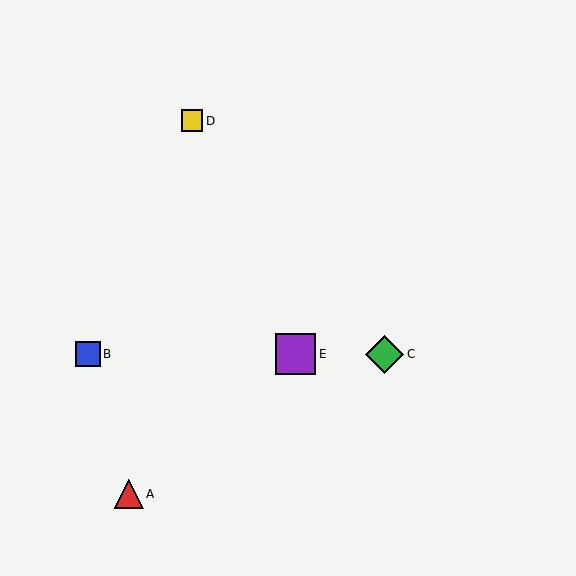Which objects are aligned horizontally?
Objects B, C, E are aligned horizontally.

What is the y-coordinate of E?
Object E is at y≈354.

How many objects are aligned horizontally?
3 objects (B, C, E) are aligned horizontally.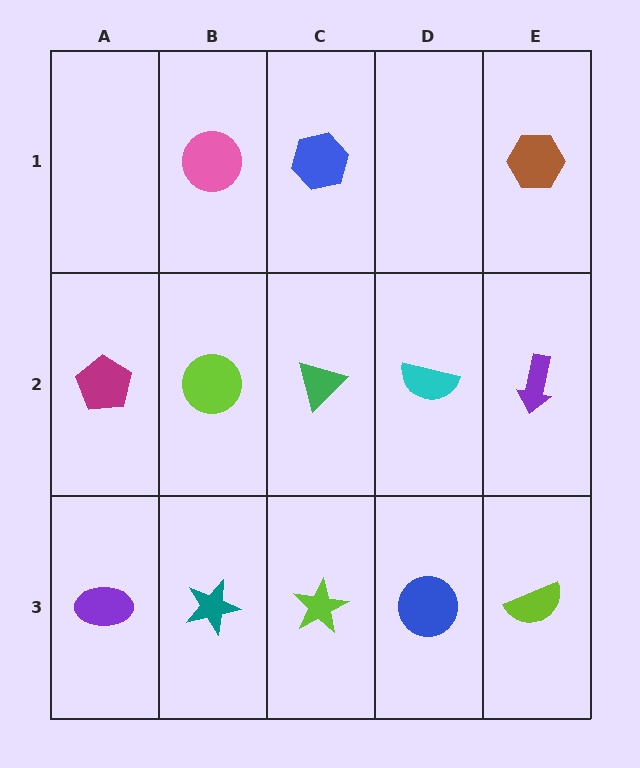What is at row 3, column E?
A lime semicircle.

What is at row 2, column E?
A purple arrow.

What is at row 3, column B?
A teal star.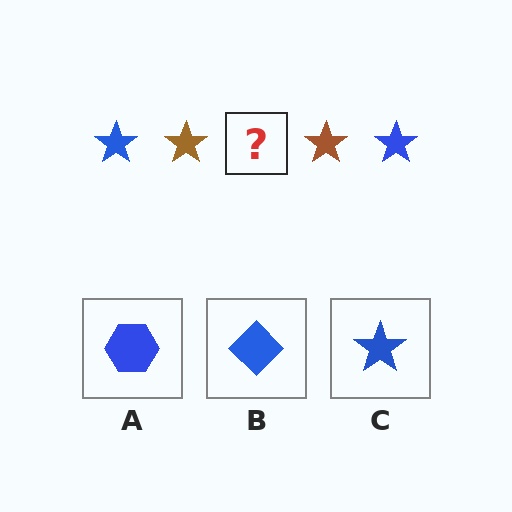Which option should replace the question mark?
Option C.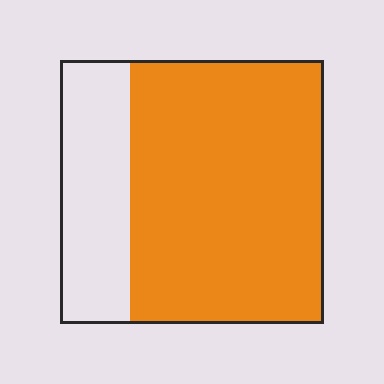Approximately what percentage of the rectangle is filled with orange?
Approximately 75%.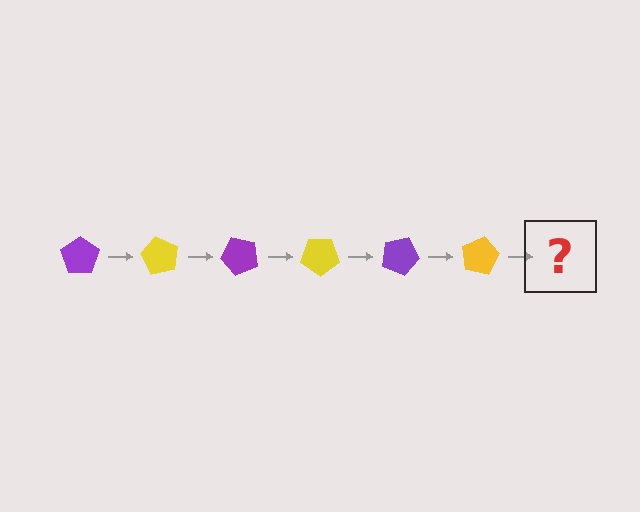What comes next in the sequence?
The next element should be a purple pentagon, rotated 360 degrees from the start.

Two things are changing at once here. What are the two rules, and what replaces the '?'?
The two rules are that it rotates 60 degrees each step and the color cycles through purple and yellow. The '?' should be a purple pentagon, rotated 360 degrees from the start.